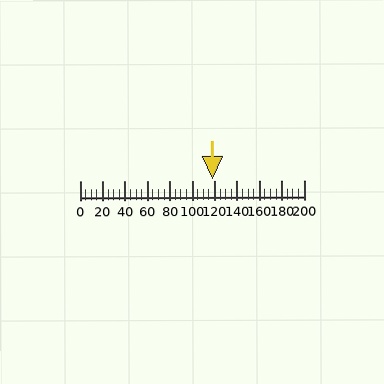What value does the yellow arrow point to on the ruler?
The yellow arrow points to approximately 118.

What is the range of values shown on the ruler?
The ruler shows values from 0 to 200.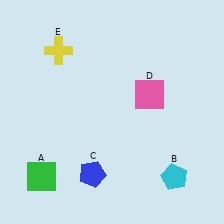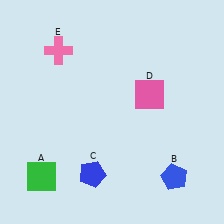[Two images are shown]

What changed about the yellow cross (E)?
In Image 1, E is yellow. In Image 2, it changed to pink.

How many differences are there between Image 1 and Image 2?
There are 2 differences between the two images.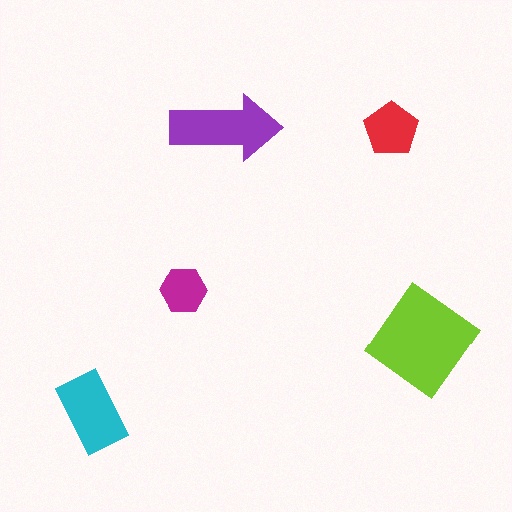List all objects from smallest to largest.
The magenta hexagon, the red pentagon, the cyan rectangle, the purple arrow, the lime diamond.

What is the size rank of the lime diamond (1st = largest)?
1st.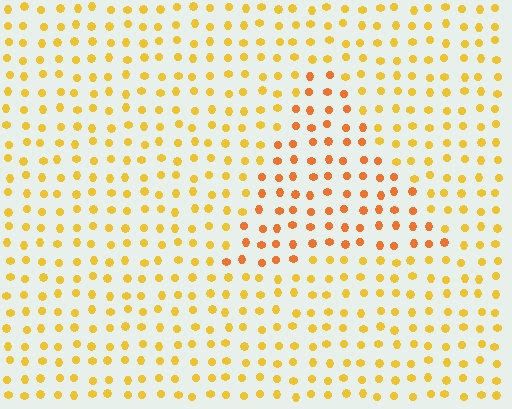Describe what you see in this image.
The image is filled with small yellow elements in a uniform arrangement. A triangle-shaped region is visible where the elements are tinted to a slightly different hue, forming a subtle color boundary.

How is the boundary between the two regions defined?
The boundary is defined purely by a slight shift in hue (about 25 degrees). Spacing, size, and orientation are identical on both sides.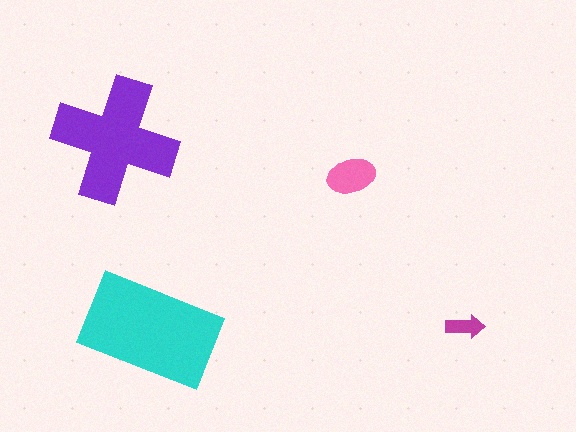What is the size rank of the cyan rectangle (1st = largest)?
1st.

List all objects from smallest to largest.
The magenta arrow, the pink ellipse, the purple cross, the cyan rectangle.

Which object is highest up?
The purple cross is topmost.